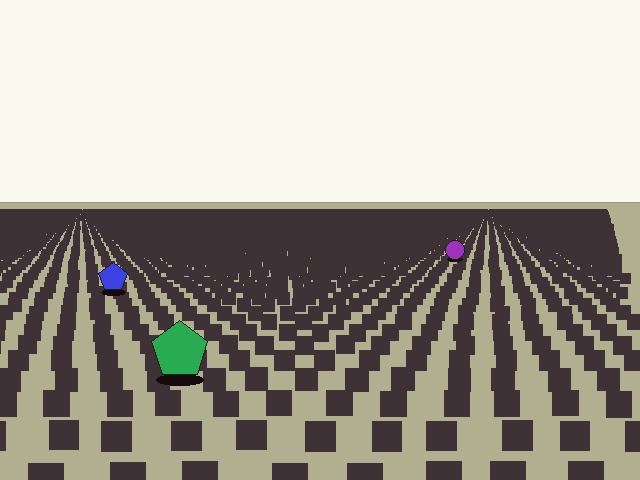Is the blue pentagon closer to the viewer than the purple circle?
Yes. The blue pentagon is closer — you can tell from the texture gradient: the ground texture is coarser near it.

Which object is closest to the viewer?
The green pentagon is closest. The texture marks near it are larger and more spread out.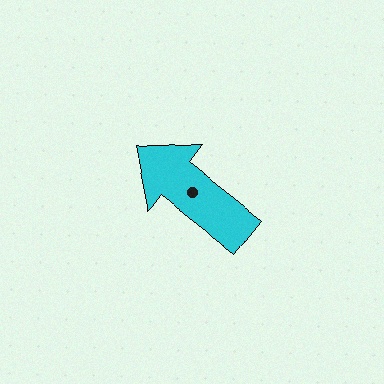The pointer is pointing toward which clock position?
Roughly 10 o'clock.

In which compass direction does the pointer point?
Northwest.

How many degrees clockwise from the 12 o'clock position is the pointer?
Approximately 308 degrees.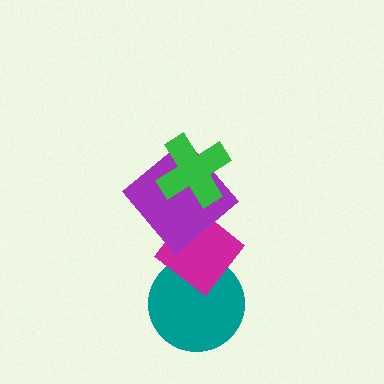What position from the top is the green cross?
The green cross is 1st from the top.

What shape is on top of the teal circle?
The magenta diamond is on top of the teal circle.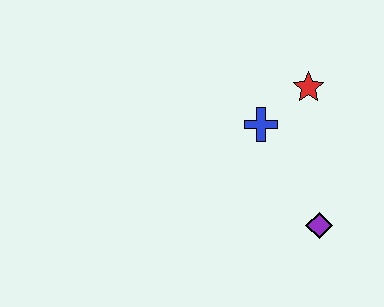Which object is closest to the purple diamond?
The blue cross is closest to the purple diamond.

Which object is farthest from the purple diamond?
The red star is farthest from the purple diamond.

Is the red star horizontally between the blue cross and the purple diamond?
Yes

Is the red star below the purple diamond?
No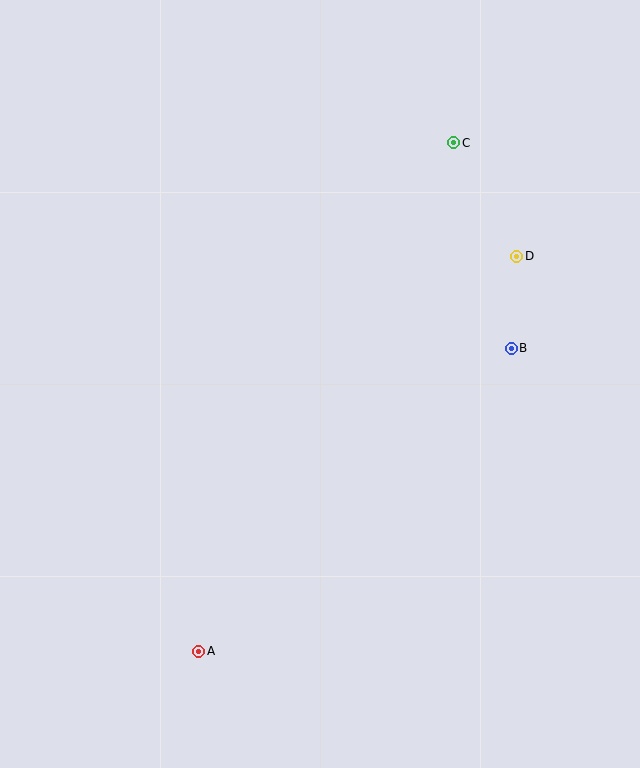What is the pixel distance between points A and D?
The distance between A and D is 507 pixels.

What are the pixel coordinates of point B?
Point B is at (511, 348).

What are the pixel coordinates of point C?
Point C is at (454, 143).